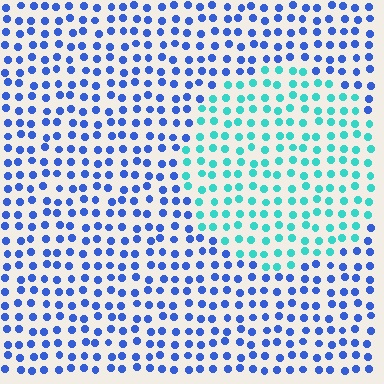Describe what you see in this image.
The image is filled with small blue elements in a uniform arrangement. A circle-shaped region is visible where the elements are tinted to a slightly different hue, forming a subtle color boundary.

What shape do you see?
I see a circle.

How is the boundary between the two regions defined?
The boundary is defined purely by a slight shift in hue (about 51 degrees). Spacing, size, and orientation are identical on both sides.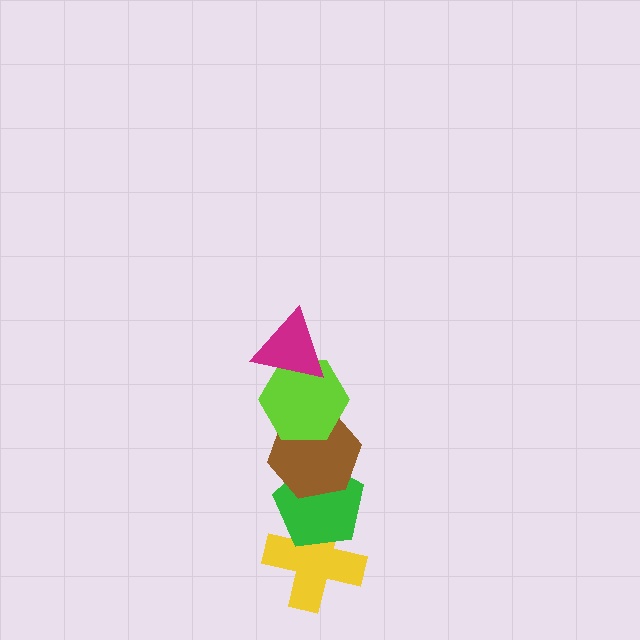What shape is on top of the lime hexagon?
The magenta triangle is on top of the lime hexagon.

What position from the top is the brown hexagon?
The brown hexagon is 3rd from the top.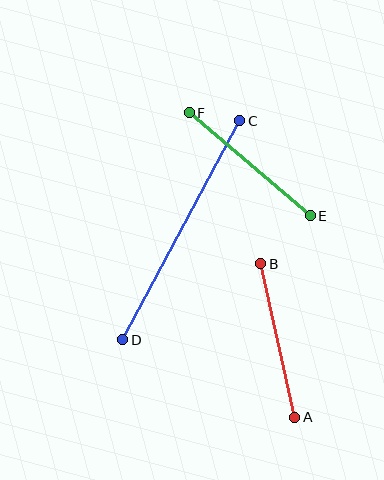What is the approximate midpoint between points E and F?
The midpoint is at approximately (250, 164) pixels.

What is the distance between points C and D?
The distance is approximately 248 pixels.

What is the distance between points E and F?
The distance is approximately 159 pixels.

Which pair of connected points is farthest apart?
Points C and D are farthest apart.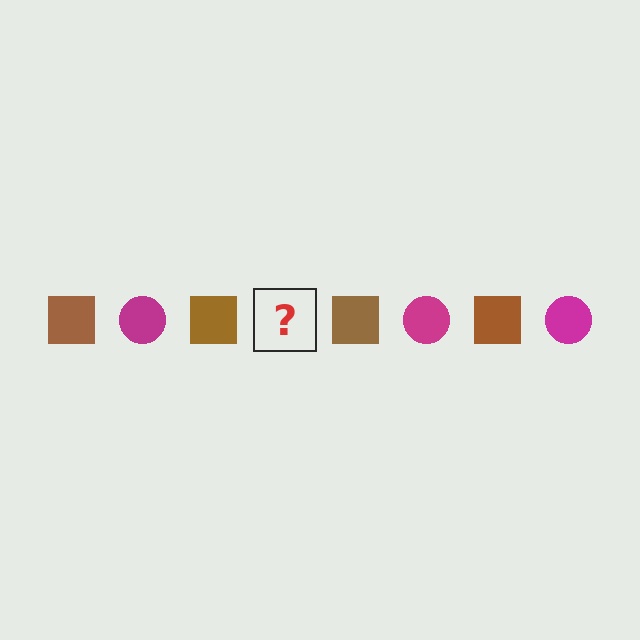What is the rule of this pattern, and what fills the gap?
The rule is that the pattern alternates between brown square and magenta circle. The gap should be filled with a magenta circle.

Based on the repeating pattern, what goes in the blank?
The blank should be a magenta circle.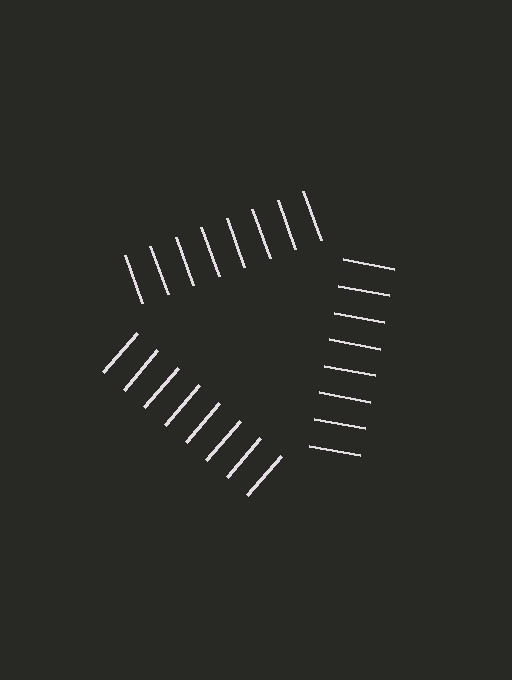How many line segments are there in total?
24 — 8 along each of the 3 edges.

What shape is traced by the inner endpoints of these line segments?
An illusory triangle — the line segments terminate on its edges but no continuous stroke is drawn.